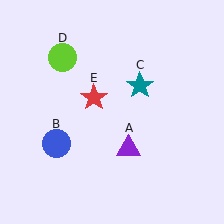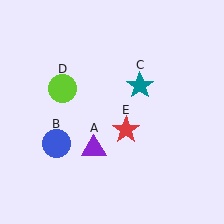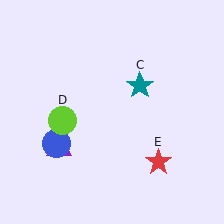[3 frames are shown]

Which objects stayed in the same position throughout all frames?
Blue circle (object B) and teal star (object C) remained stationary.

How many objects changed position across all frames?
3 objects changed position: purple triangle (object A), lime circle (object D), red star (object E).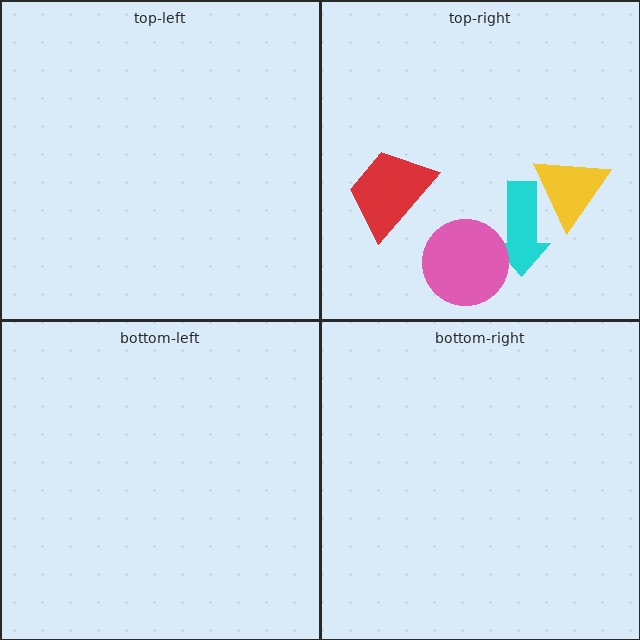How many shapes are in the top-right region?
4.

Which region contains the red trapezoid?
The top-right region.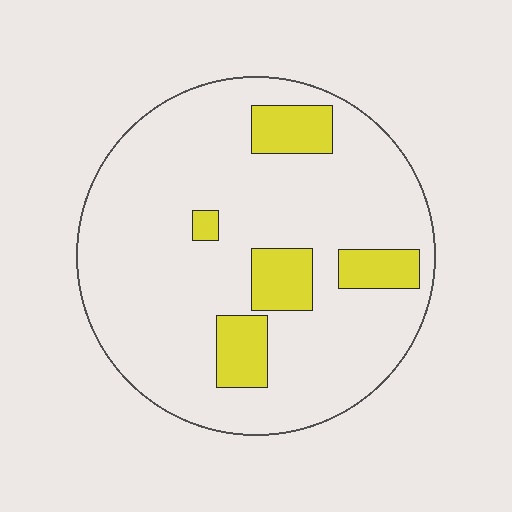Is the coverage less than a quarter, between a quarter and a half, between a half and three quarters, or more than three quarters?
Less than a quarter.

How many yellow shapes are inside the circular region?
5.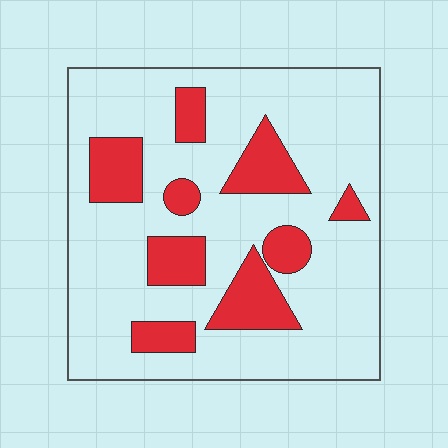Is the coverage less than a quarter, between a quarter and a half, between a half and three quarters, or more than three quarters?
Less than a quarter.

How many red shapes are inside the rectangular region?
9.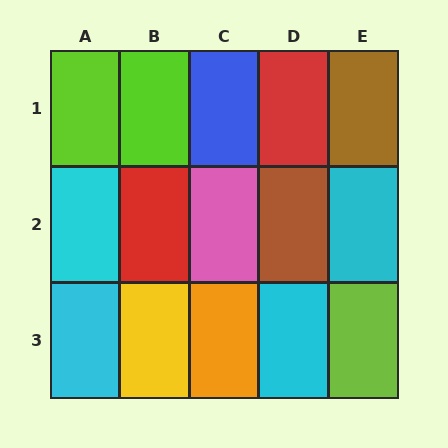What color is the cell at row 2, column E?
Cyan.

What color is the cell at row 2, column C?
Pink.